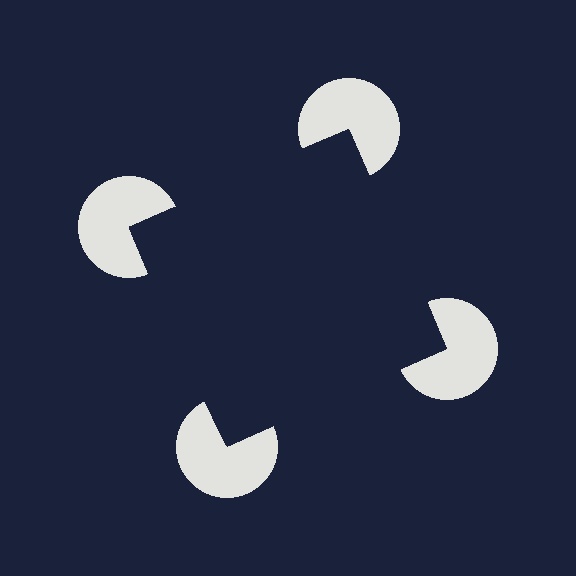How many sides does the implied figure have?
4 sides.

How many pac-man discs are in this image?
There are 4 — one at each vertex of the illusory square.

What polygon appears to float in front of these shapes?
An illusory square — its edges are inferred from the aligned wedge cuts in the pac-man discs, not physically drawn.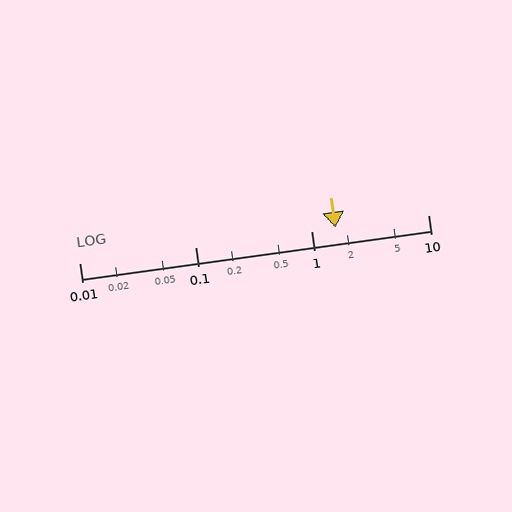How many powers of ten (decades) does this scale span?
The scale spans 3 decades, from 0.01 to 10.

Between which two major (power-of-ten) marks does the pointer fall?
The pointer is between 1 and 10.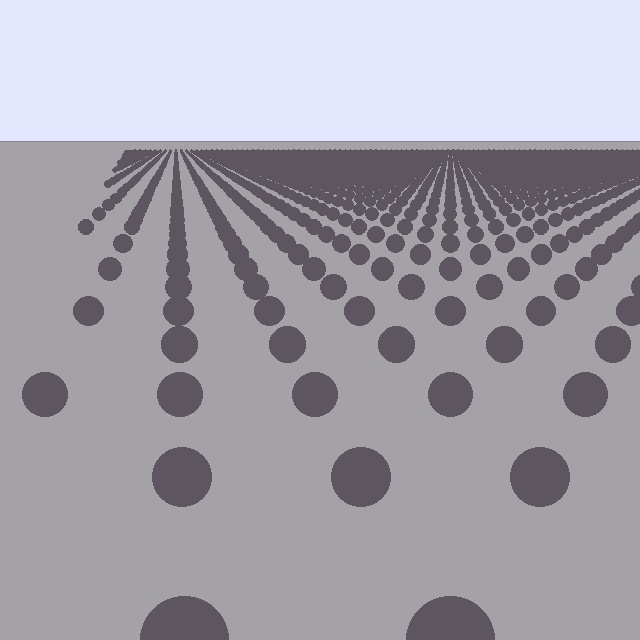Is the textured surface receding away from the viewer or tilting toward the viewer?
The surface is receding away from the viewer. Texture elements get smaller and denser toward the top.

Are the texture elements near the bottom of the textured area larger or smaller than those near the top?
Larger. Near the bottom, elements are closer to the viewer and appear at a bigger on-screen size.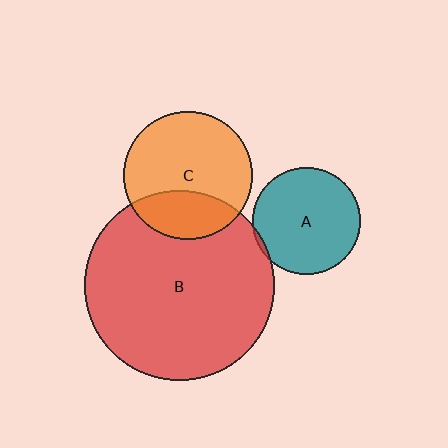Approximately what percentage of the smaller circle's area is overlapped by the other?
Approximately 30%.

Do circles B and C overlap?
Yes.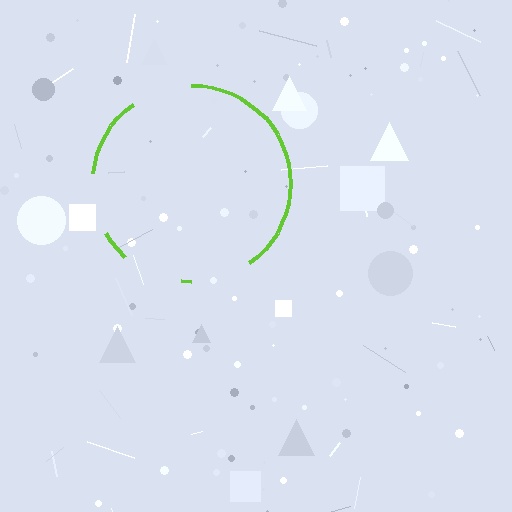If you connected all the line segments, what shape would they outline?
They would outline a circle.